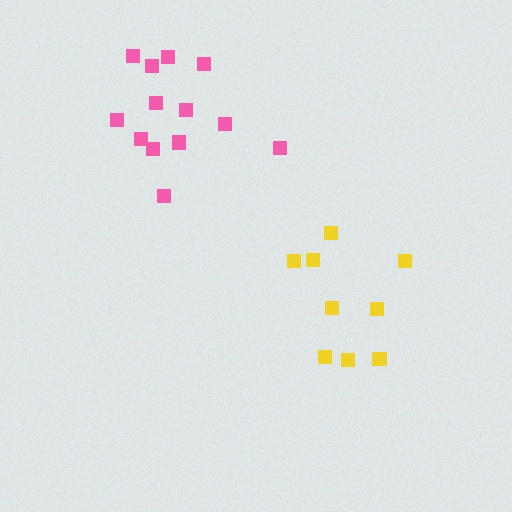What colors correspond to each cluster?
The clusters are colored: pink, yellow.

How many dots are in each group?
Group 1: 13 dots, Group 2: 9 dots (22 total).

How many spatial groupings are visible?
There are 2 spatial groupings.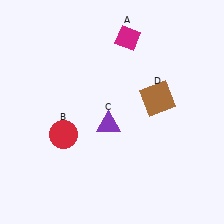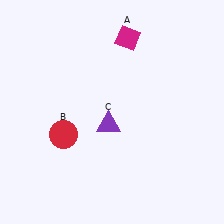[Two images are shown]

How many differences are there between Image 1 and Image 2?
There is 1 difference between the two images.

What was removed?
The brown square (D) was removed in Image 2.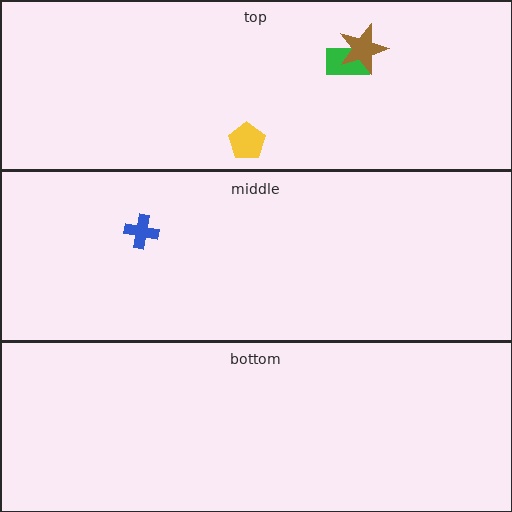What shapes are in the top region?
The green rectangle, the brown star, the yellow pentagon.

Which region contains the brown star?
The top region.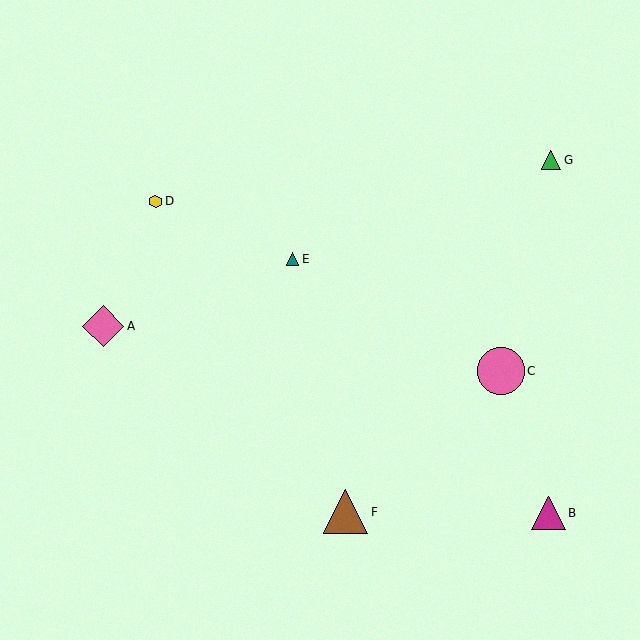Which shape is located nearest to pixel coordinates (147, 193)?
The yellow hexagon (labeled D) at (156, 201) is nearest to that location.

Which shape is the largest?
The pink circle (labeled C) is the largest.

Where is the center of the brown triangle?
The center of the brown triangle is at (345, 512).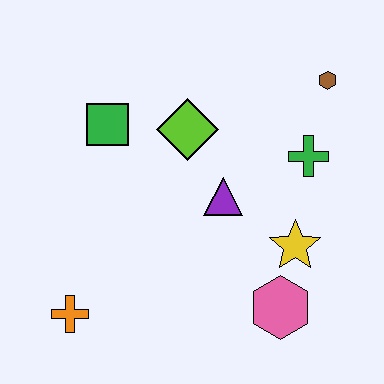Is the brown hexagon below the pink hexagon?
No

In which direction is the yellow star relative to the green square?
The yellow star is to the right of the green square.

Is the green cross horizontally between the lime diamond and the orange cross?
No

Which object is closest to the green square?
The lime diamond is closest to the green square.